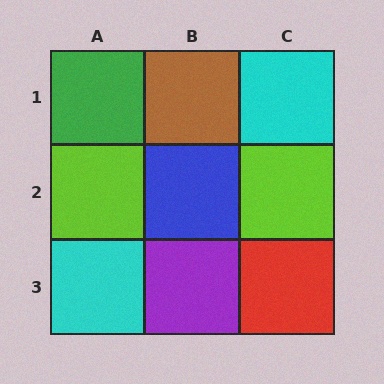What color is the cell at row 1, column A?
Green.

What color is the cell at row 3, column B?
Purple.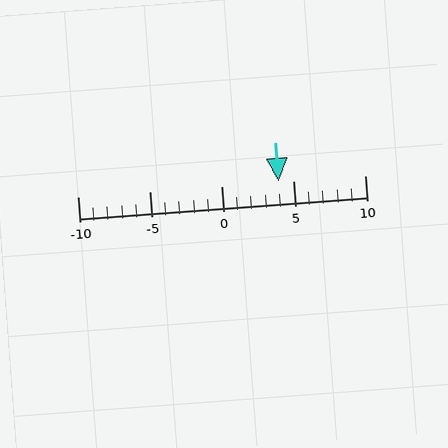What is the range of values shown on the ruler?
The ruler shows values from -10 to 10.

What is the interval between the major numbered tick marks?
The major tick marks are spaced 5 units apart.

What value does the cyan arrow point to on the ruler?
The cyan arrow points to approximately 4.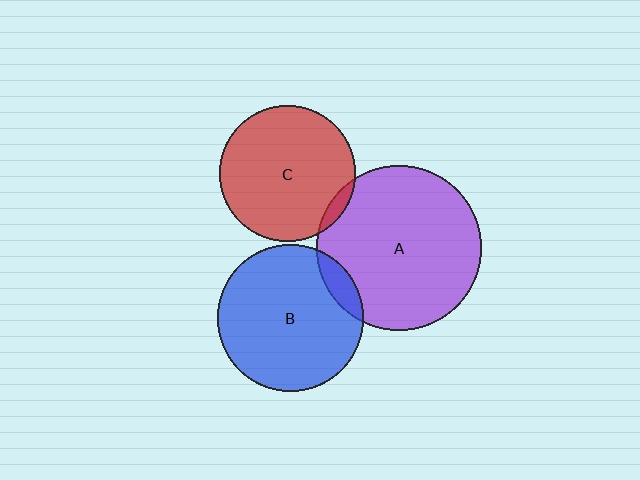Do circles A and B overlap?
Yes.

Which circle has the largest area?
Circle A (purple).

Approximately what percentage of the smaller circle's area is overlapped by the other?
Approximately 10%.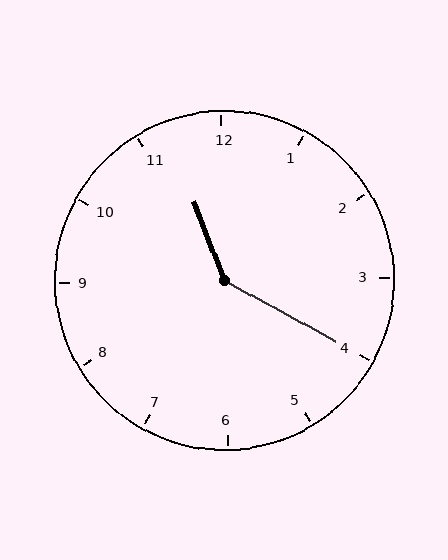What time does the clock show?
11:20.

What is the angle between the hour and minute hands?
Approximately 140 degrees.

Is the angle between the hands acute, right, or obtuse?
It is obtuse.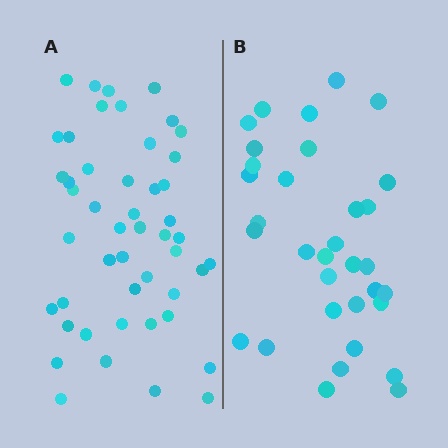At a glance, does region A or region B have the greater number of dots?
Region A (the left region) has more dots.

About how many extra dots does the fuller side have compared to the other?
Region A has approximately 15 more dots than region B.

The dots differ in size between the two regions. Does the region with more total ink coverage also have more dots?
No. Region B has more total ink coverage because its dots are larger, but region A actually contains more individual dots. Total area can be misleading — the number of items is what matters here.